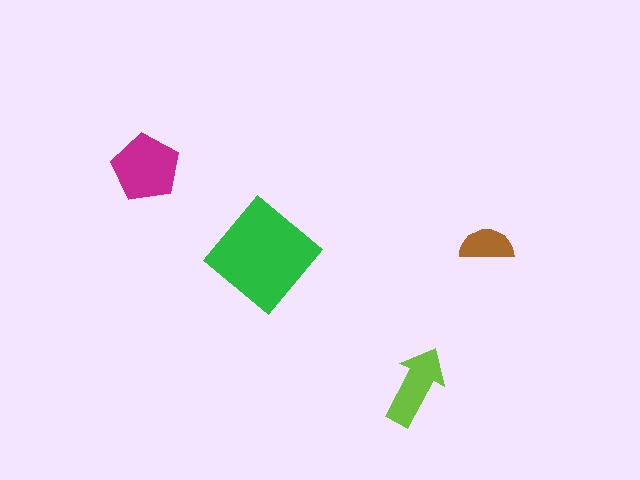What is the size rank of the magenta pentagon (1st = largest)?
2nd.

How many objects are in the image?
There are 4 objects in the image.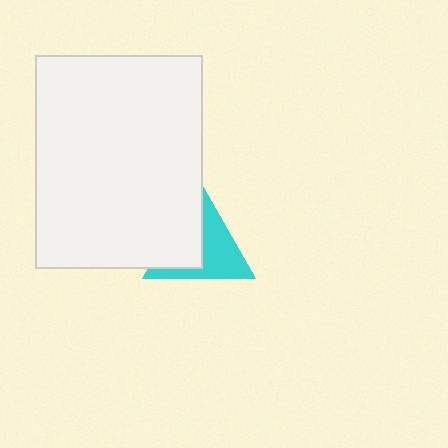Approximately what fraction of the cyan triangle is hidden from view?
Roughly 47% of the cyan triangle is hidden behind the white rectangle.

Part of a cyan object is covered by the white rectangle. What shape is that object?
It is a triangle.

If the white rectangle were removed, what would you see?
You would see the complete cyan triangle.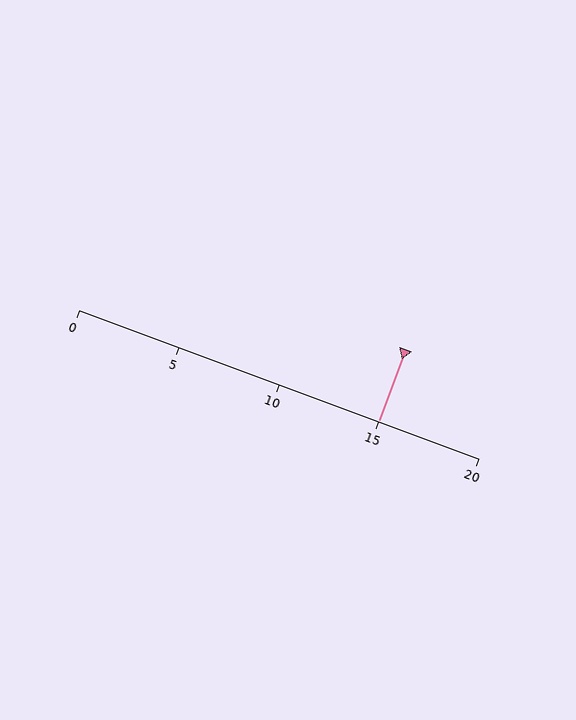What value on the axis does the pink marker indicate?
The marker indicates approximately 15.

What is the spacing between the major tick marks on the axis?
The major ticks are spaced 5 apart.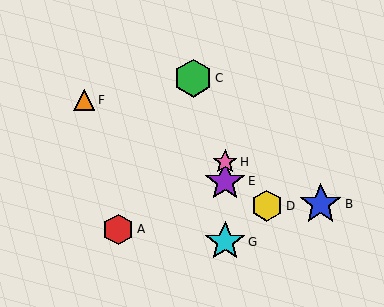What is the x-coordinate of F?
Object F is at x≈84.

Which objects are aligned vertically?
Objects E, G, H are aligned vertically.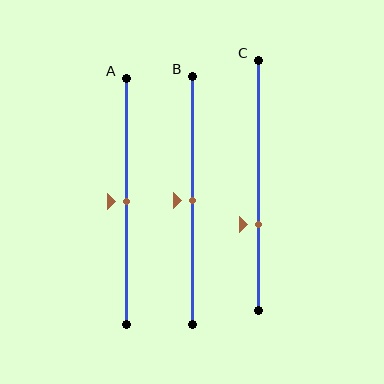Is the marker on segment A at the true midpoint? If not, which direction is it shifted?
Yes, the marker on segment A is at the true midpoint.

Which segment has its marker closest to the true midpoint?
Segment A has its marker closest to the true midpoint.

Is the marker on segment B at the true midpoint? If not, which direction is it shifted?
Yes, the marker on segment B is at the true midpoint.